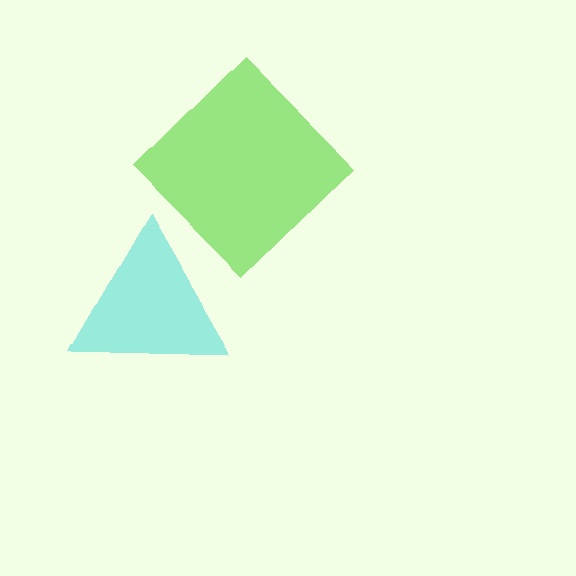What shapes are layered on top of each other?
The layered shapes are: a lime diamond, a cyan triangle.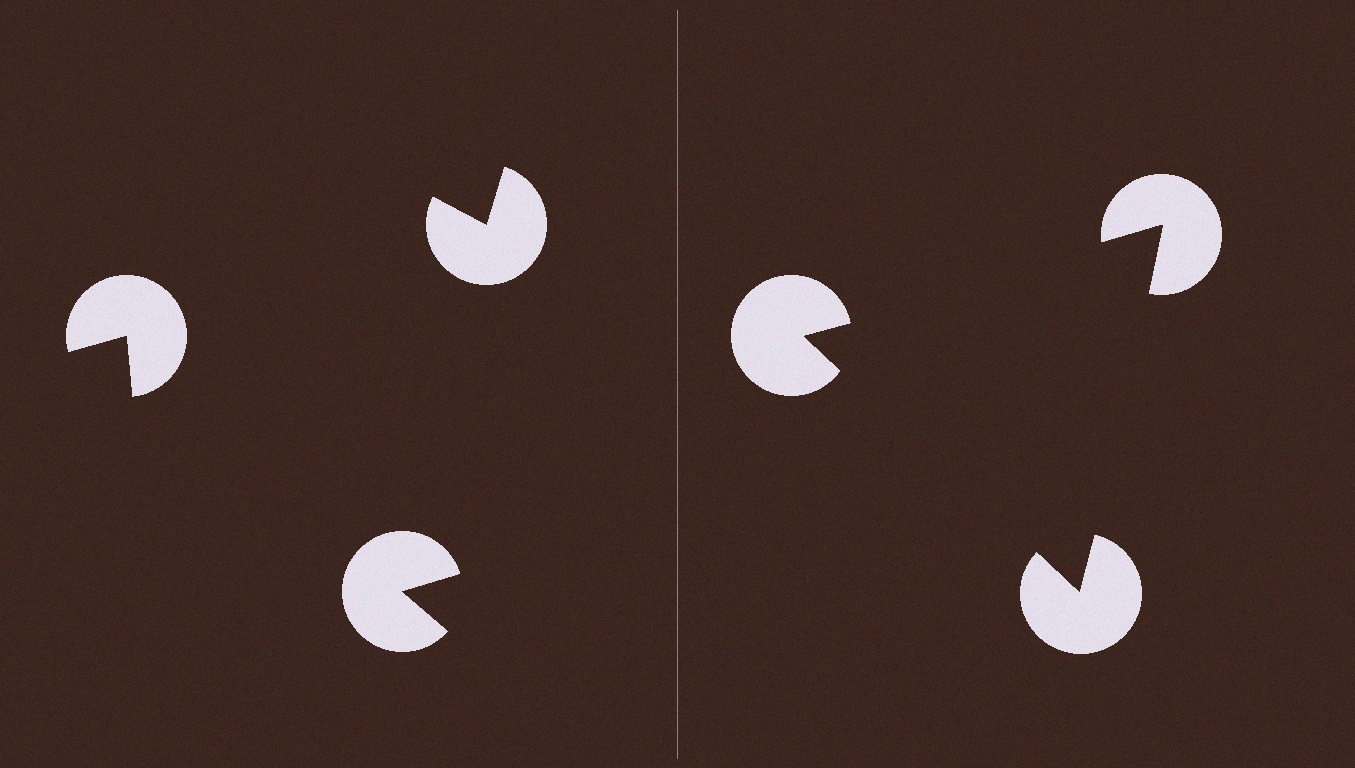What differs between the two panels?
The pac-man discs are positioned identically on both sides; only the wedge orientations differ. On the right they align to a triangle; on the left they are misaligned.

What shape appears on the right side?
An illusory triangle.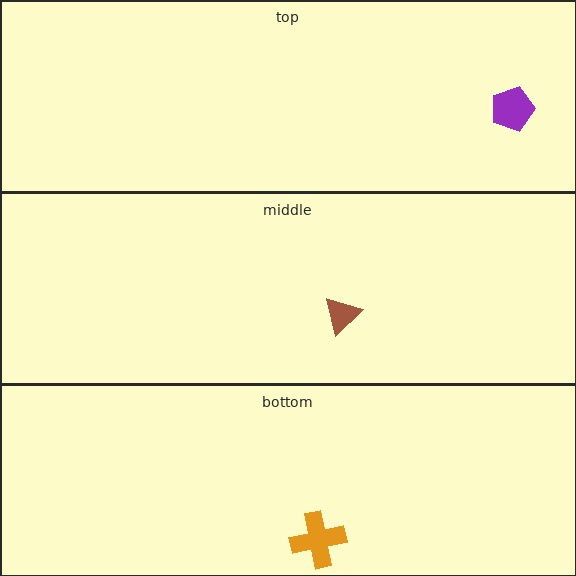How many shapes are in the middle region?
1.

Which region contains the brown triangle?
The middle region.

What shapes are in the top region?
The purple pentagon.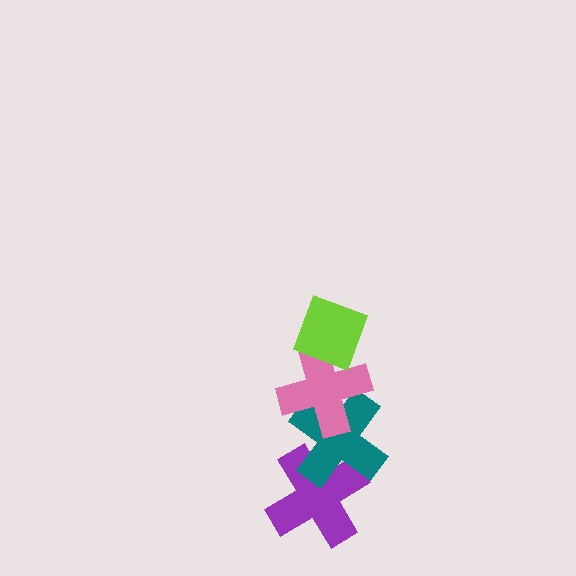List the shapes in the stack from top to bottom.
From top to bottom: the lime diamond, the pink cross, the teal cross, the purple cross.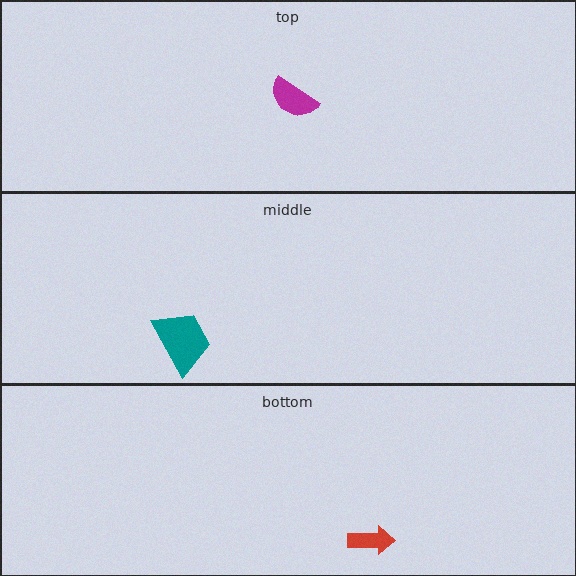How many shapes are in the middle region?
1.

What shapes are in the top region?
The magenta semicircle.